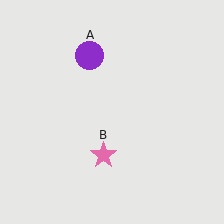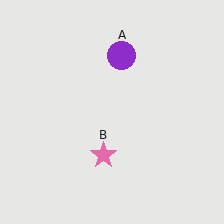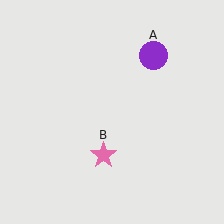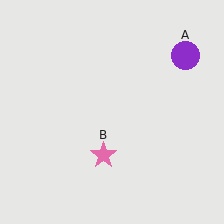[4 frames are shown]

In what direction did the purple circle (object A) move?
The purple circle (object A) moved right.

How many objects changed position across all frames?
1 object changed position: purple circle (object A).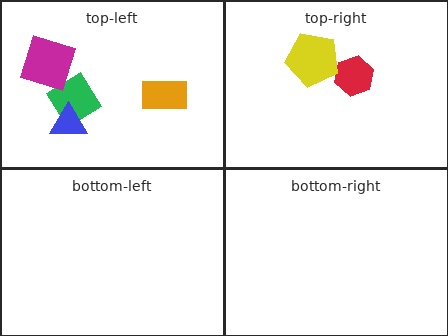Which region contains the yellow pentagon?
The top-right region.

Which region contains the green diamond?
The top-left region.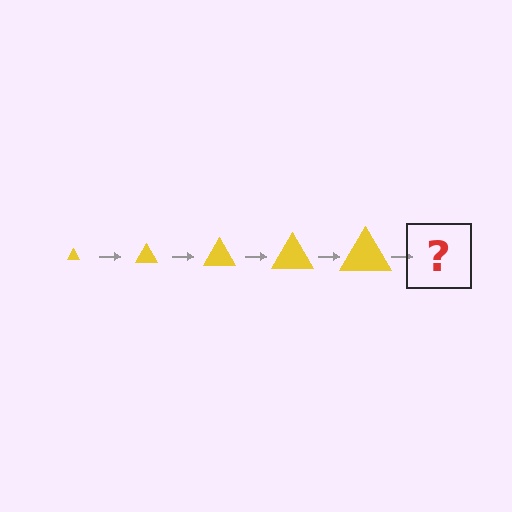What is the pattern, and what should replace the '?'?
The pattern is that the triangle gets progressively larger each step. The '?' should be a yellow triangle, larger than the previous one.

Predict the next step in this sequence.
The next step is a yellow triangle, larger than the previous one.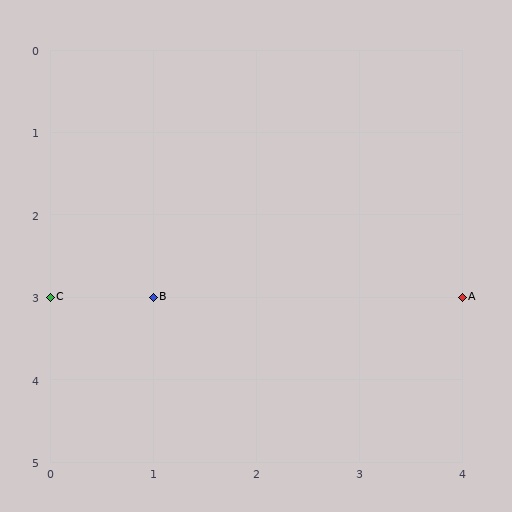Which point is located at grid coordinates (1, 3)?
Point B is at (1, 3).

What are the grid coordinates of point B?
Point B is at grid coordinates (1, 3).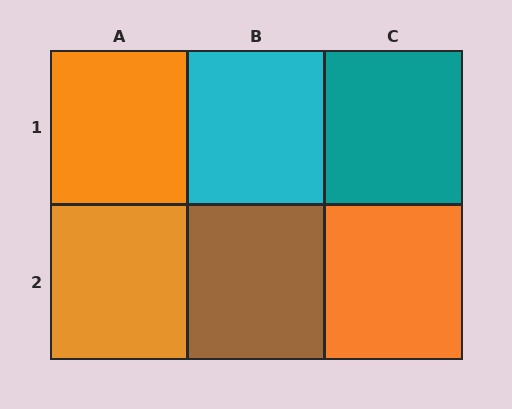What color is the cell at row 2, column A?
Orange.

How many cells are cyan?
1 cell is cyan.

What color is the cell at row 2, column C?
Orange.